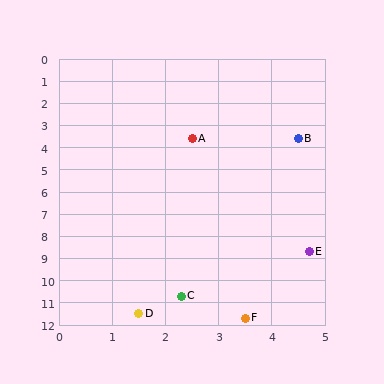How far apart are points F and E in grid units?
Points F and E are about 3.2 grid units apart.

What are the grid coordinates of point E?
Point E is at approximately (4.7, 8.7).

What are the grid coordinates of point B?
Point B is at approximately (4.5, 3.6).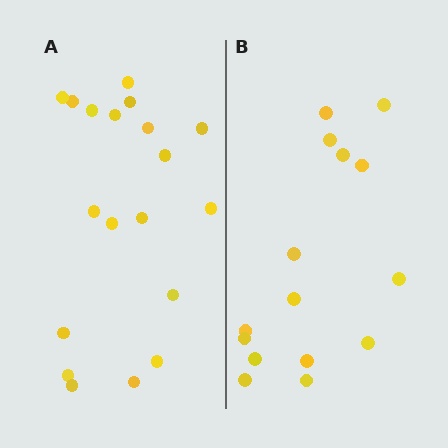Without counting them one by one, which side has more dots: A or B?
Region A (the left region) has more dots.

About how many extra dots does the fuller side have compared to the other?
Region A has about 4 more dots than region B.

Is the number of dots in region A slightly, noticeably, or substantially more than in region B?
Region A has noticeably more, but not dramatically so. The ratio is roughly 1.3 to 1.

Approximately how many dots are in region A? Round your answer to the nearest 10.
About 20 dots. (The exact count is 19, which rounds to 20.)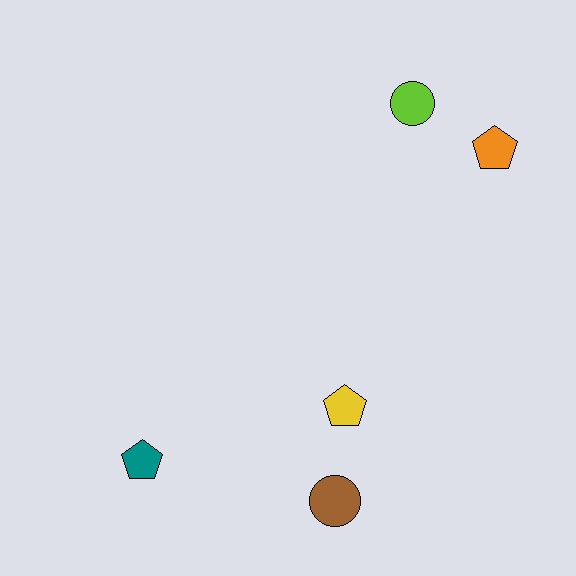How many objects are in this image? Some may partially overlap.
There are 5 objects.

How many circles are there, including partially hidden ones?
There are 2 circles.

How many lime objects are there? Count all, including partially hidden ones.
There is 1 lime object.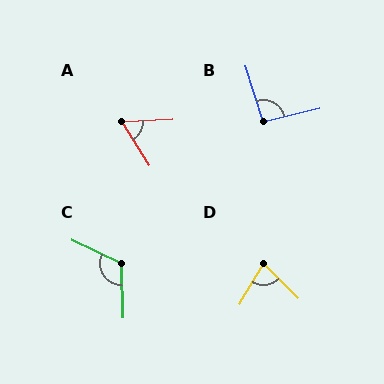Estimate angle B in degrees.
Approximately 94 degrees.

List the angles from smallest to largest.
A (61°), D (76°), B (94°), C (118°).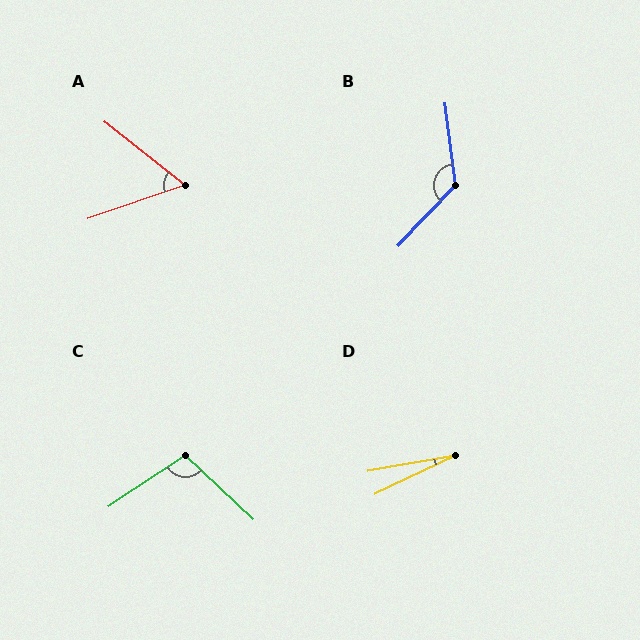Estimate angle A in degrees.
Approximately 57 degrees.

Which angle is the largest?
B, at approximately 129 degrees.